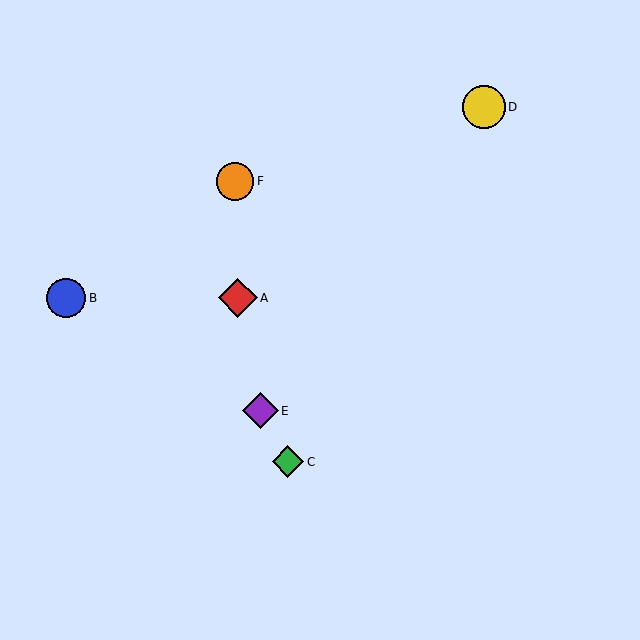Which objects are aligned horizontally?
Objects A, B are aligned horizontally.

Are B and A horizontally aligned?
Yes, both are at y≈298.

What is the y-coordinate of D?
Object D is at y≈107.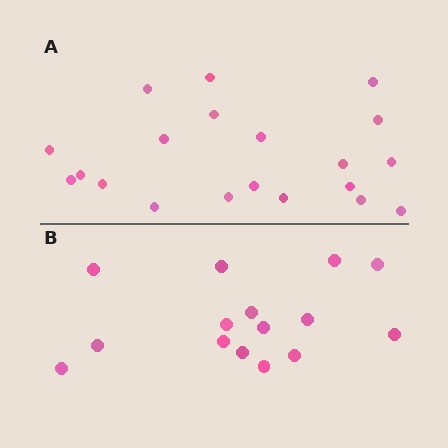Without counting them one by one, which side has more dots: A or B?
Region A (the top region) has more dots.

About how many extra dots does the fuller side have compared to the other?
Region A has about 5 more dots than region B.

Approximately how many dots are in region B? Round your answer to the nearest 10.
About 20 dots. (The exact count is 15, which rounds to 20.)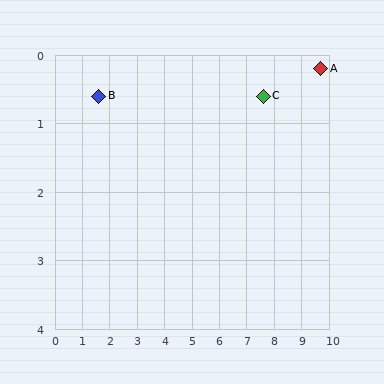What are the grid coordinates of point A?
Point A is at approximately (9.7, 0.2).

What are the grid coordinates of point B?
Point B is at approximately (1.6, 0.6).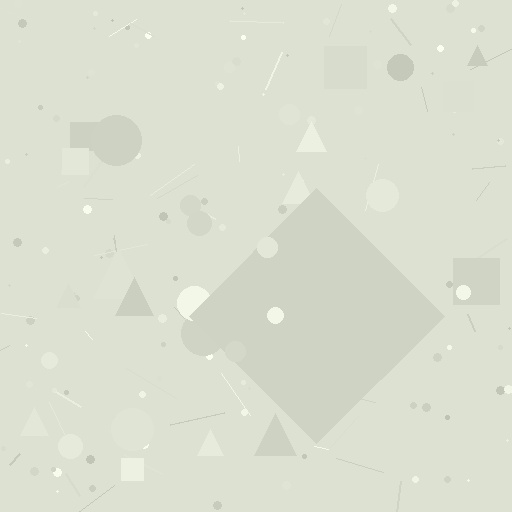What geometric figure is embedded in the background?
A diamond is embedded in the background.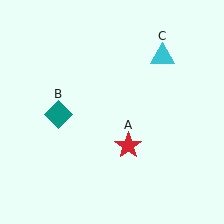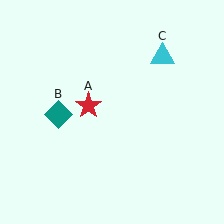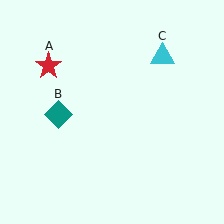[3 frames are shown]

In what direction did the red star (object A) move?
The red star (object A) moved up and to the left.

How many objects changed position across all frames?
1 object changed position: red star (object A).